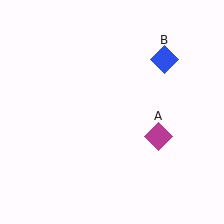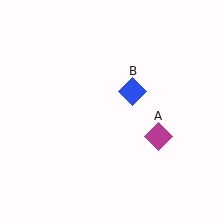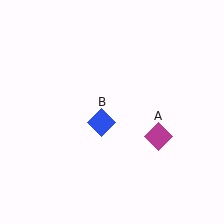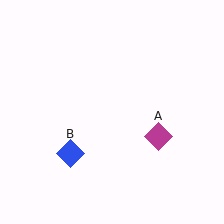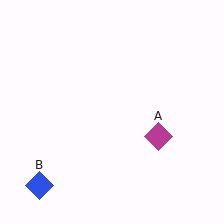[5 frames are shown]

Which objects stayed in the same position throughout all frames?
Magenta diamond (object A) remained stationary.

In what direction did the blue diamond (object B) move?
The blue diamond (object B) moved down and to the left.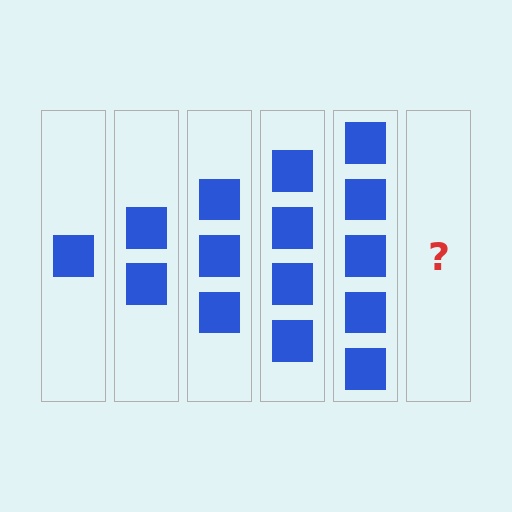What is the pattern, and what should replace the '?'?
The pattern is that each step adds one more square. The '?' should be 6 squares.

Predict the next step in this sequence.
The next step is 6 squares.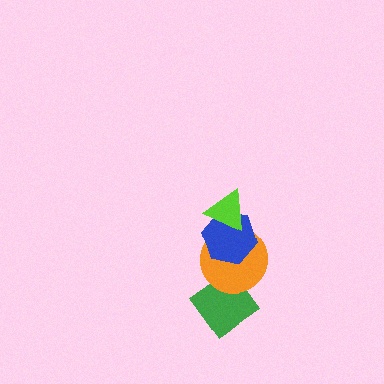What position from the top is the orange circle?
The orange circle is 3rd from the top.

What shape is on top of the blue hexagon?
The lime triangle is on top of the blue hexagon.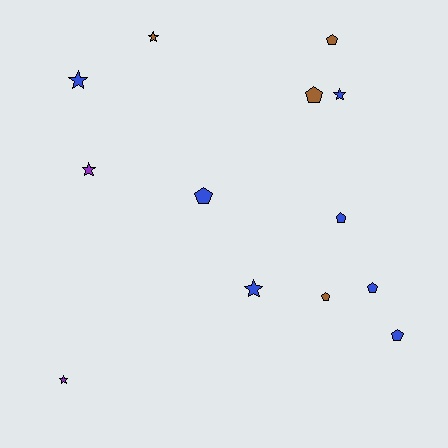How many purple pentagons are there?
There are no purple pentagons.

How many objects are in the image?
There are 13 objects.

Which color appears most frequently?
Blue, with 7 objects.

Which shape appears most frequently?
Pentagon, with 7 objects.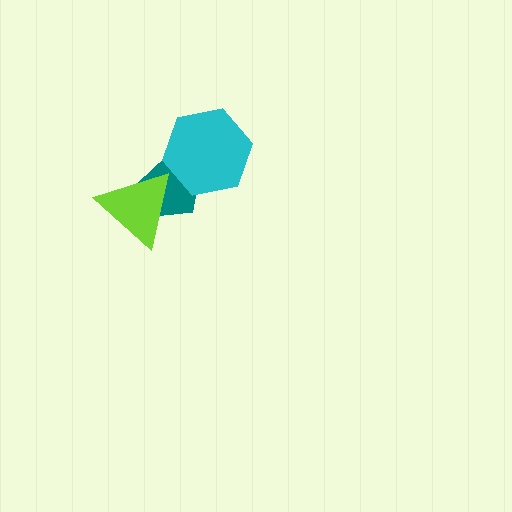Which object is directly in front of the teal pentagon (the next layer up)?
The cyan hexagon is directly in front of the teal pentagon.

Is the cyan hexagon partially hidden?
No, no other shape covers it.